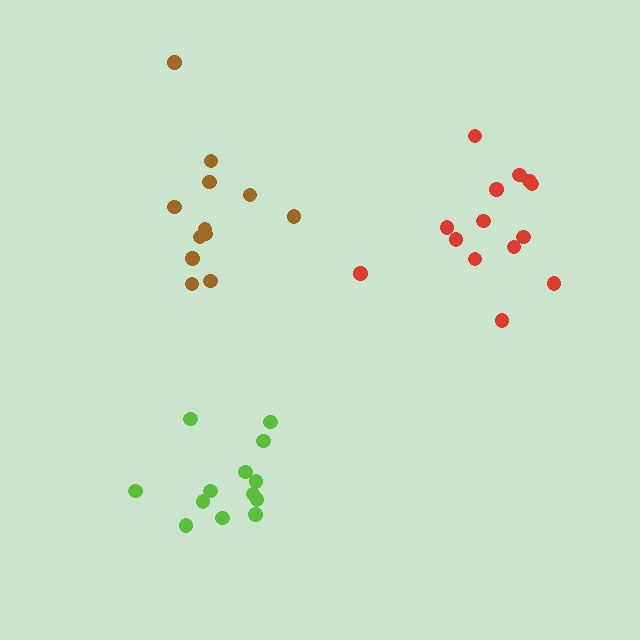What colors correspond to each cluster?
The clusters are colored: brown, lime, red.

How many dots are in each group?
Group 1: 12 dots, Group 2: 13 dots, Group 3: 14 dots (39 total).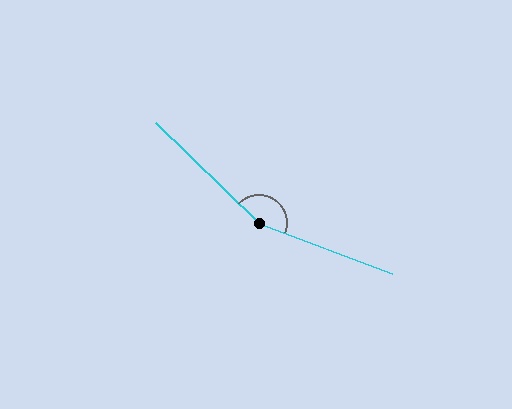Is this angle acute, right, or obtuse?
It is obtuse.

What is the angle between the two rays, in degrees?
Approximately 156 degrees.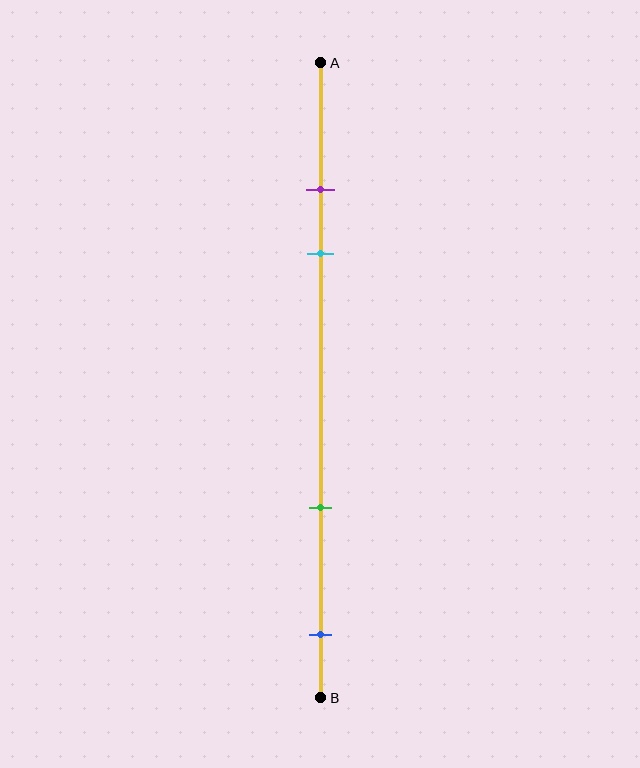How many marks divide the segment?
There are 4 marks dividing the segment.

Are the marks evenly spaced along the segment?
No, the marks are not evenly spaced.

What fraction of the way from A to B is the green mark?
The green mark is approximately 70% (0.7) of the way from A to B.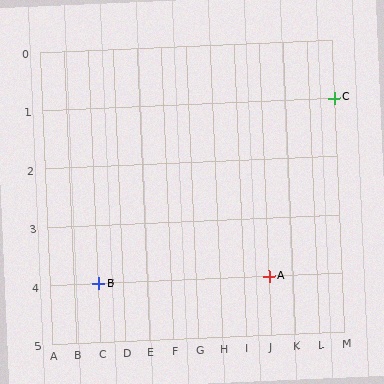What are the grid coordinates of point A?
Point A is at grid coordinates (J, 4).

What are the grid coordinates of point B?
Point B is at grid coordinates (C, 4).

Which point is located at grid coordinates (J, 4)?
Point A is at (J, 4).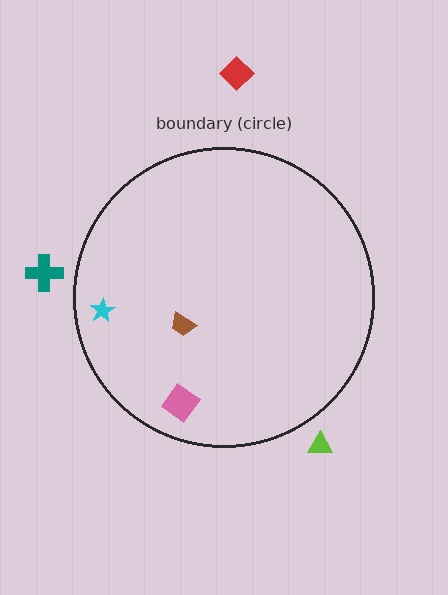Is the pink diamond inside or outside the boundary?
Inside.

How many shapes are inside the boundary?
3 inside, 3 outside.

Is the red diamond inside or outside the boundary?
Outside.